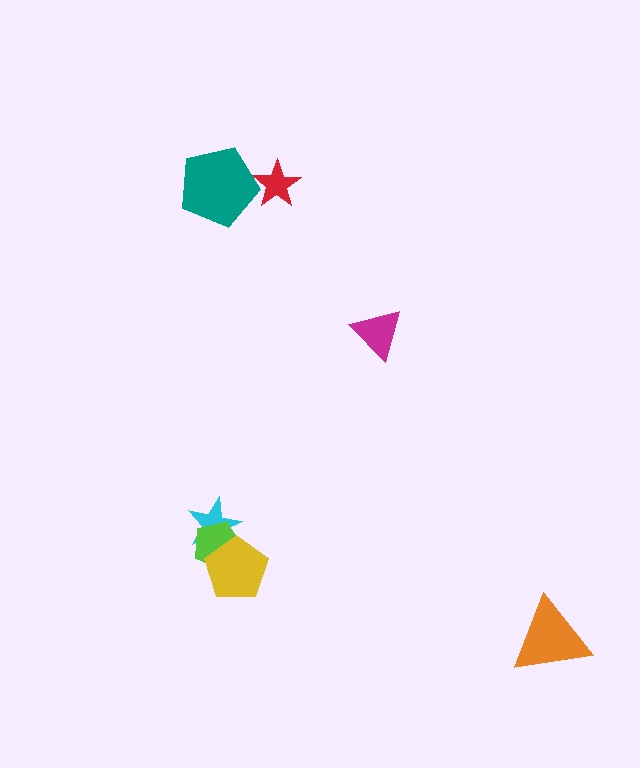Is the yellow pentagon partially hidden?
No, no other shape covers it.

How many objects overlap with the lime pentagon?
2 objects overlap with the lime pentagon.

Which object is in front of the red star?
The teal pentagon is in front of the red star.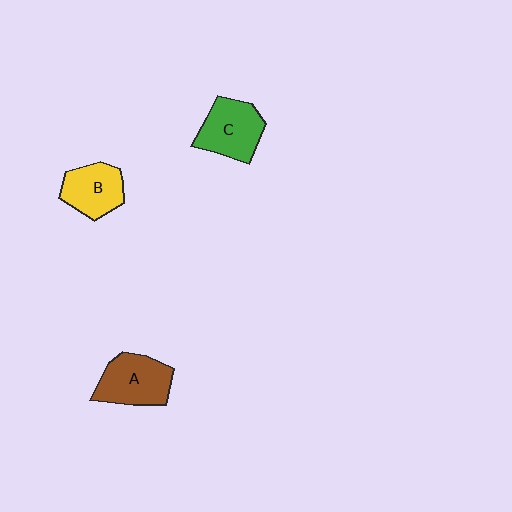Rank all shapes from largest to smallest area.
From largest to smallest: A (brown), C (green), B (yellow).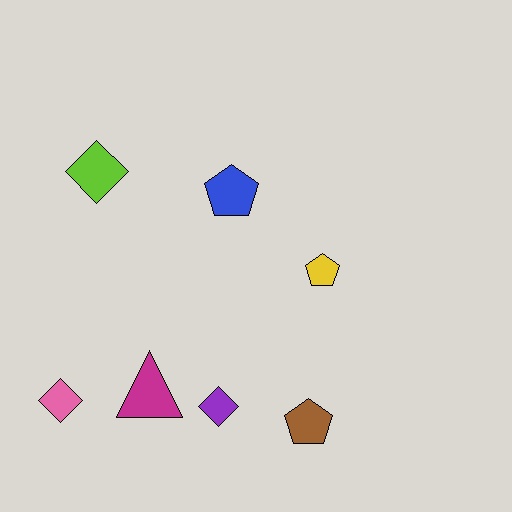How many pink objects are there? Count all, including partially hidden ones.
There is 1 pink object.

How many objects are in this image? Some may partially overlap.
There are 7 objects.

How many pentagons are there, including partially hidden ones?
There are 3 pentagons.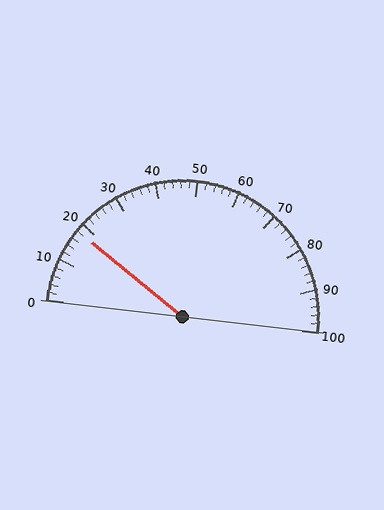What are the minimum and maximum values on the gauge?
The gauge ranges from 0 to 100.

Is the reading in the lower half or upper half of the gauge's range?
The reading is in the lower half of the range (0 to 100).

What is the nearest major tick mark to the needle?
The nearest major tick mark is 20.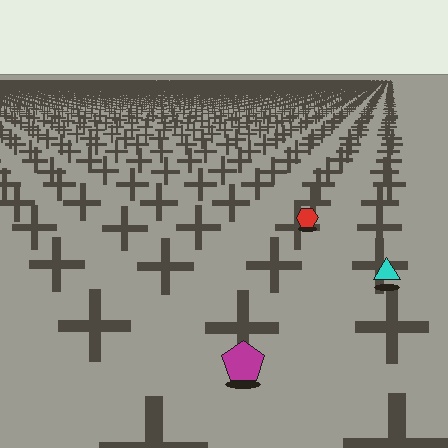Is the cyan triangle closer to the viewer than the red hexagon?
Yes. The cyan triangle is closer — you can tell from the texture gradient: the ground texture is coarser near it.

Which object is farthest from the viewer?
The red hexagon is farthest from the viewer. It appears smaller and the ground texture around it is denser.